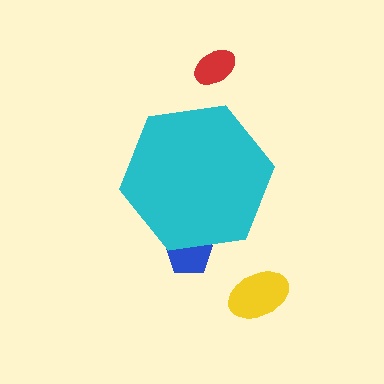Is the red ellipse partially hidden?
No, the red ellipse is fully visible.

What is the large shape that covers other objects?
A cyan hexagon.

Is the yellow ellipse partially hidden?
No, the yellow ellipse is fully visible.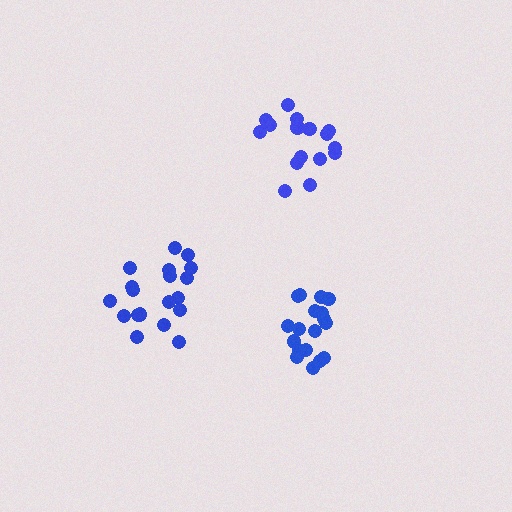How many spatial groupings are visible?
There are 3 spatial groupings.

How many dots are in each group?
Group 1: 17 dots, Group 2: 19 dots, Group 3: 19 dots (55 total).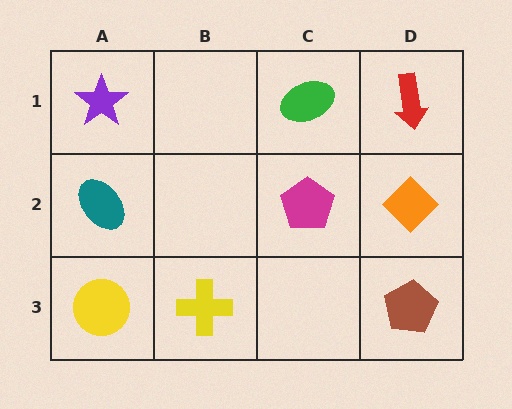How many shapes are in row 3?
3 shapes.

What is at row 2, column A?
A teal ellipse.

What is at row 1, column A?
A purple star.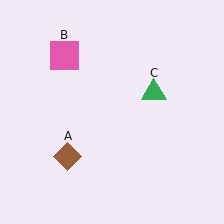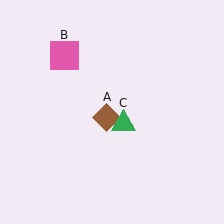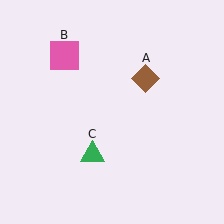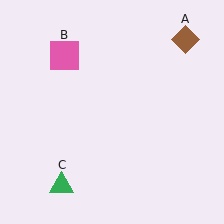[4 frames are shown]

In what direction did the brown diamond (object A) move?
The brown diamond (object A) moved up and to the right.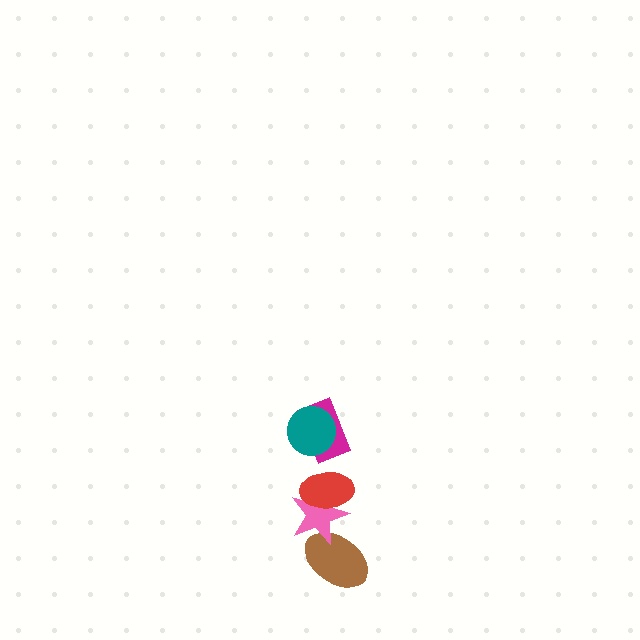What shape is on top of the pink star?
The red ellipse is on top of the pink star.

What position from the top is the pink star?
The pink star is 4th from the top.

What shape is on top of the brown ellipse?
The pink star is on top of the brown ellipse.